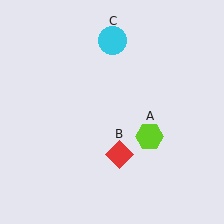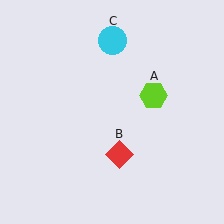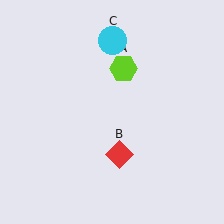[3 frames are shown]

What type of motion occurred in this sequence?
The lime hexagon (object A) rotated counterclockwise around the center of the scene.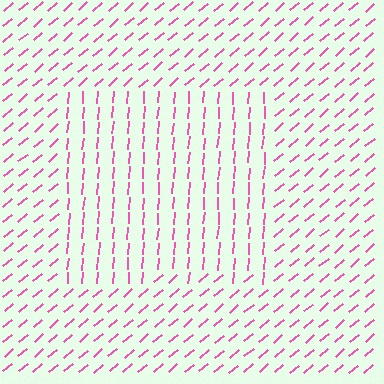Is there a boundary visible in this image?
Yes, there is a texture boundary formed by a change in line orientation.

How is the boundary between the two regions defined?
The boundary is defined purely by a change in line orientation (approximately 45 degrees difference). All lines are the same color and thickness.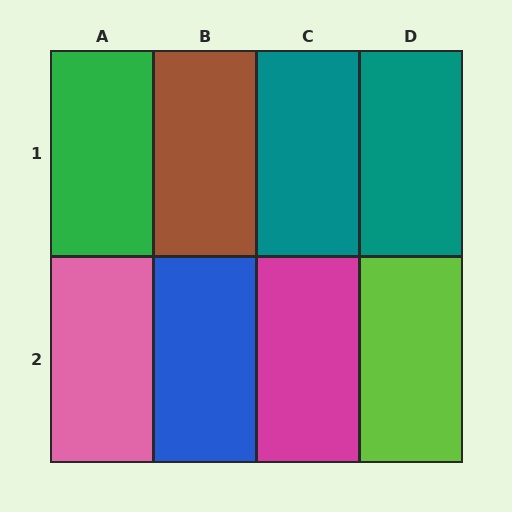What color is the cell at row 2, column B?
Blue.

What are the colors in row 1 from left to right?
Green, brown, teal, teal.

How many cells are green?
1 cell is green.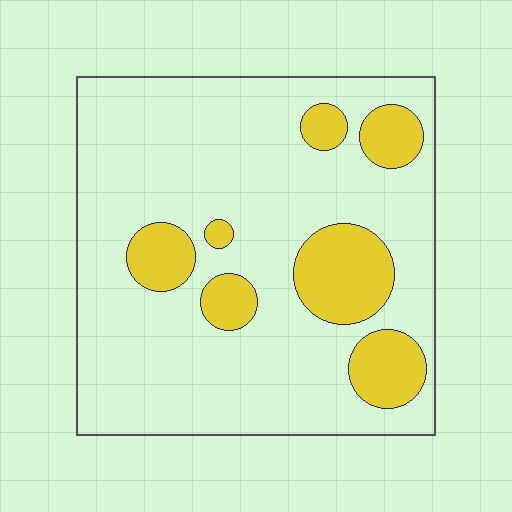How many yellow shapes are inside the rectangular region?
7.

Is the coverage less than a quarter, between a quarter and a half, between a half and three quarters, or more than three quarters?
Less than a quarter.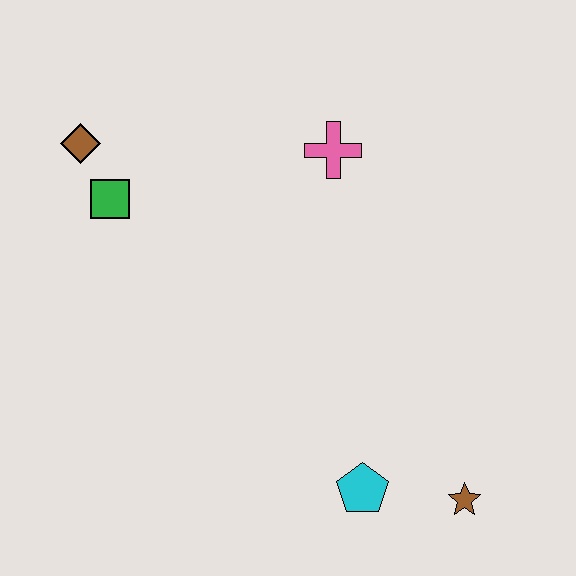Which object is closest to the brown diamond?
The green square is closest to the brown diamond.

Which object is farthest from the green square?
The brown star is farthest from the green square.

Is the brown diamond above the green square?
Yes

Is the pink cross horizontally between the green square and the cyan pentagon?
Yes